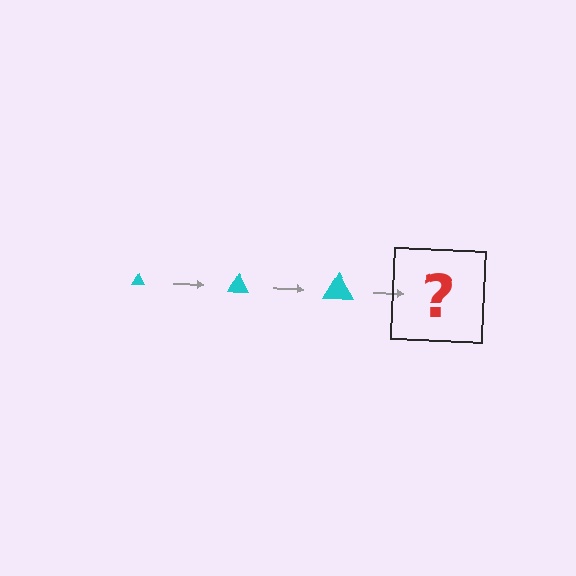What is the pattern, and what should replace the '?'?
The pattern is that the triangle gets progressively larger each step. The '?' should be a cyan triangle, larger than the previous one.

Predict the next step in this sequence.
The next step is a cyan triangle, larger than the previous one.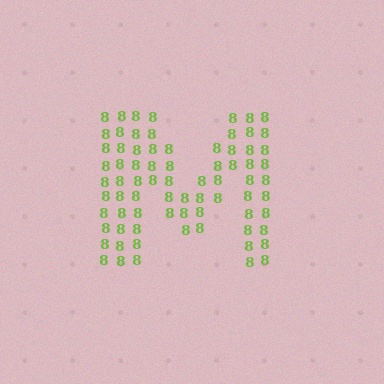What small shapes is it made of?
It is made of small digit 8's.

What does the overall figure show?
The overall figure shows the letter M.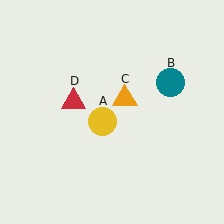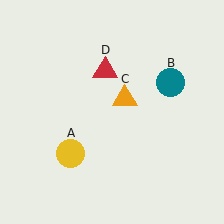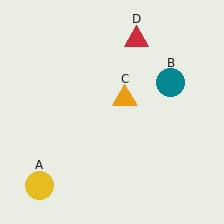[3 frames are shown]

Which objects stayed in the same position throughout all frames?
Teal circle (object B) and orange triangle (object C) remained stationary.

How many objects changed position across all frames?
2 objects changed position: yellow circle (object A), red triangle (object D).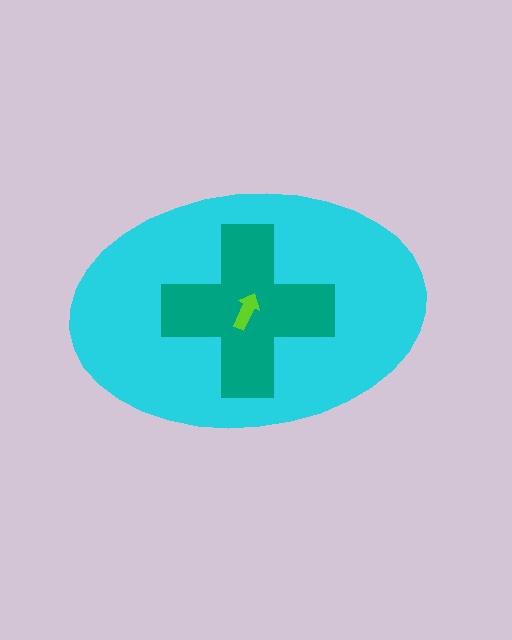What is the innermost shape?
The lime arrow.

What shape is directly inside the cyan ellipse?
The teal cross.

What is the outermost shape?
The cyan ellipse.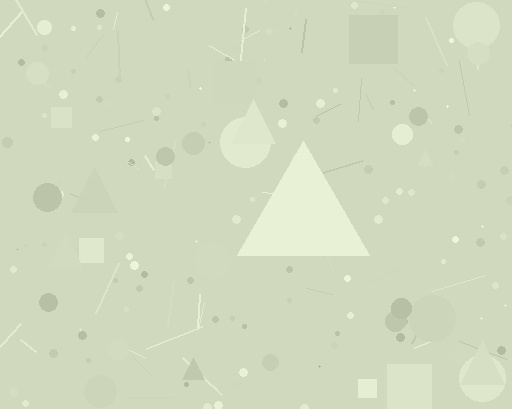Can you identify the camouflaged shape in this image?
The camouflaged shape is a triangle.